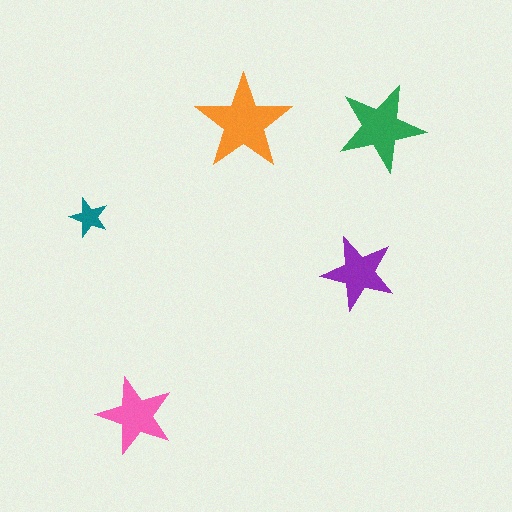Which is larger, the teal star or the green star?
The green one.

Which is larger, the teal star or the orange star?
The orange one.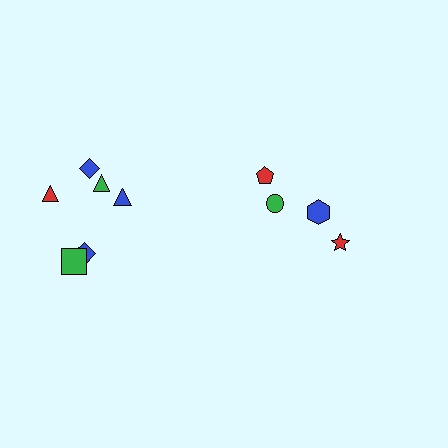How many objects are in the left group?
There are 6 objects.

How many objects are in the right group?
There are 4 objects.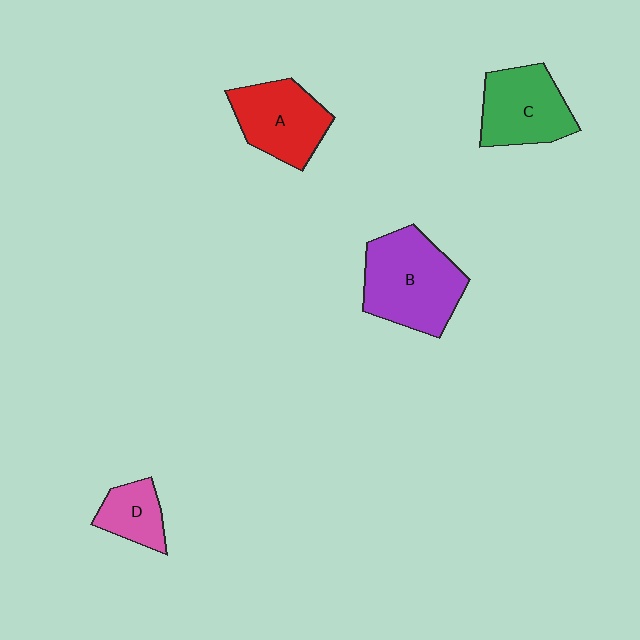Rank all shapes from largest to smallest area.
From largest to smallest: B (purple), C (green), A (red), D (pink).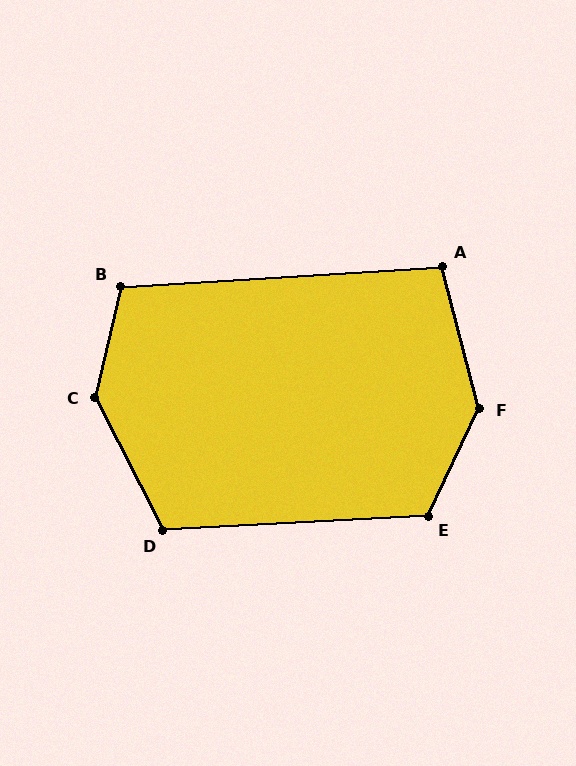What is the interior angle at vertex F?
Approximately 140 degrees (obtuse).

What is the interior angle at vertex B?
Approximately 106 degrees (obtuse).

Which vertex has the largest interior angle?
C, at approximately 140 degrees.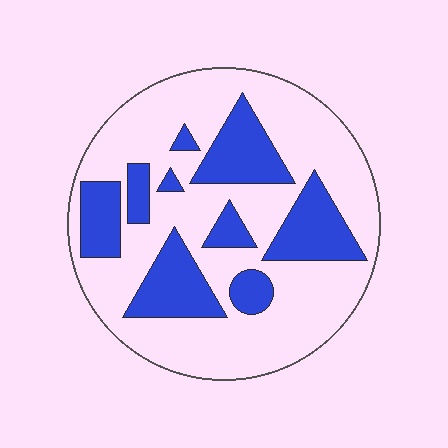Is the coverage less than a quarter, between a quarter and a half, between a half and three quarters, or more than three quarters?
Between a quarter and a half.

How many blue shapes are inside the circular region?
9.